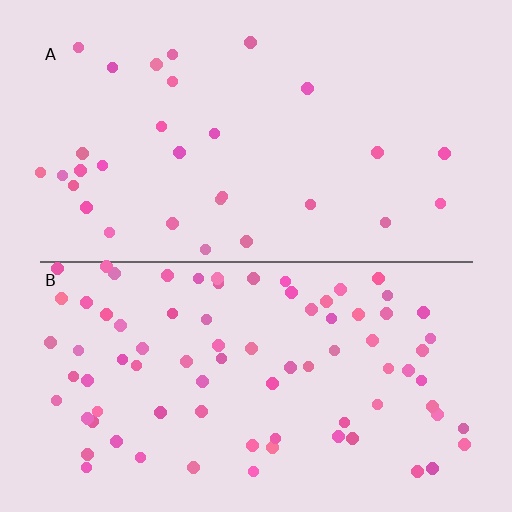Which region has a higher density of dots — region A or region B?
B (the bottom).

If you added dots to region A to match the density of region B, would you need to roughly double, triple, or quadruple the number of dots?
Approximately triple.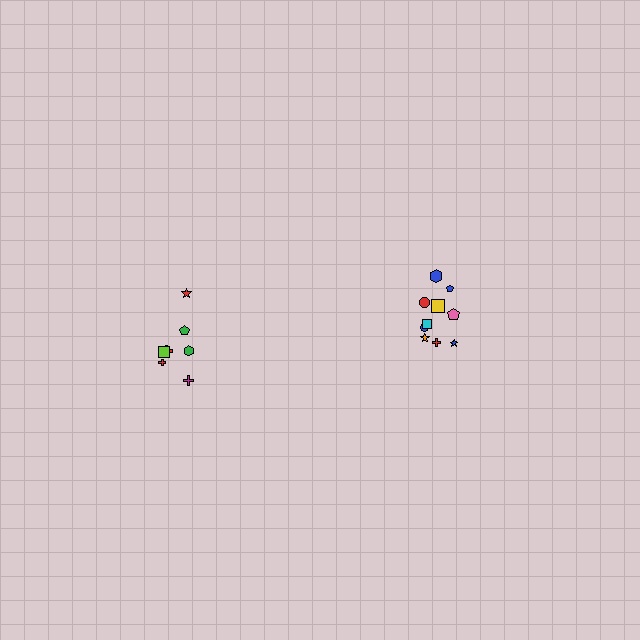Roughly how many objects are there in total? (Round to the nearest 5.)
Roughly 15 objects in total.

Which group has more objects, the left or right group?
The right group.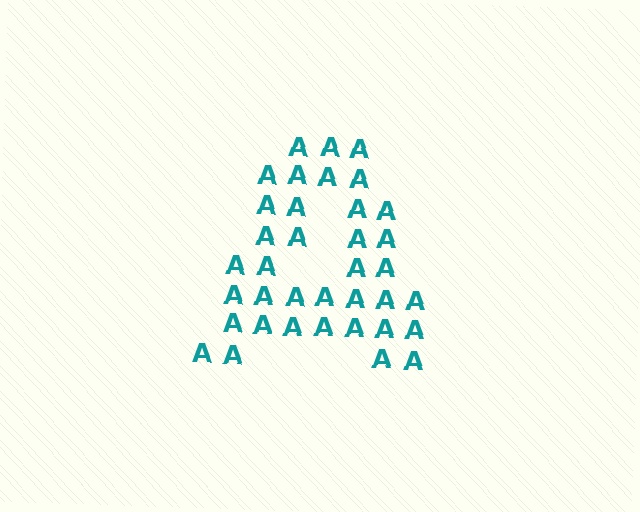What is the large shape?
The large shape is the letter A.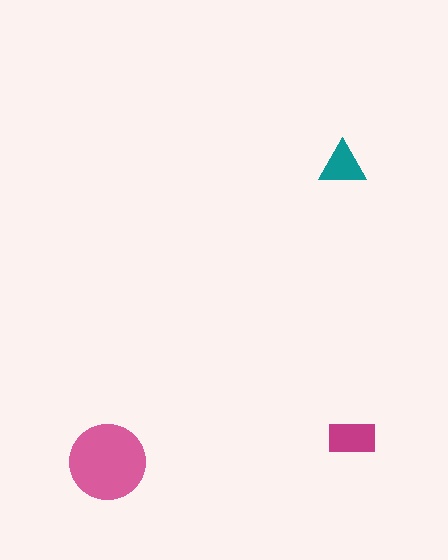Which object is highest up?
The teal triangle is topmost.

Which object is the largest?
The pink circle.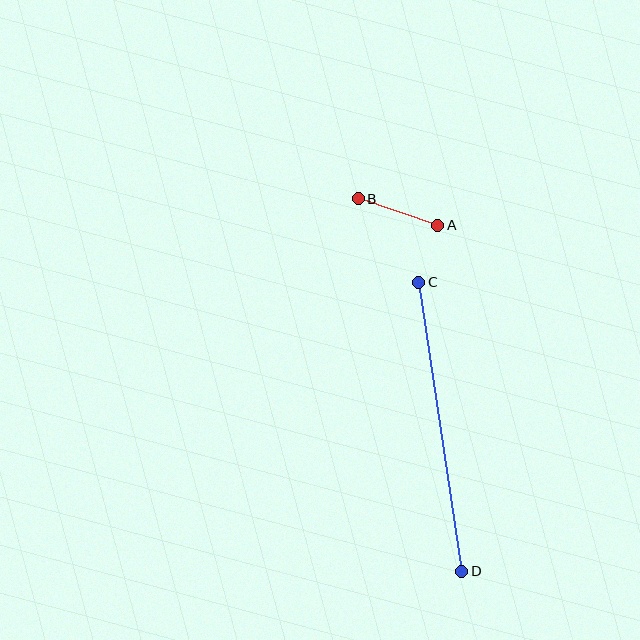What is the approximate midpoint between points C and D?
The midpoint is at approximately (440, 427) pixels.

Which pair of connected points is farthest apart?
Points C and D are farthest apart.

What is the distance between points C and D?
The distance is approximately 292 pixels.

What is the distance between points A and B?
The distance is approximately 84 pixels.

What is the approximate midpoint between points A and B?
The midpoint is at approximately (398, 212) pixels.